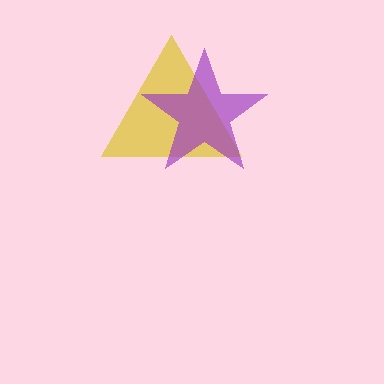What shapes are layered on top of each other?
The layered shapes are: a yellow triangle, a purple star.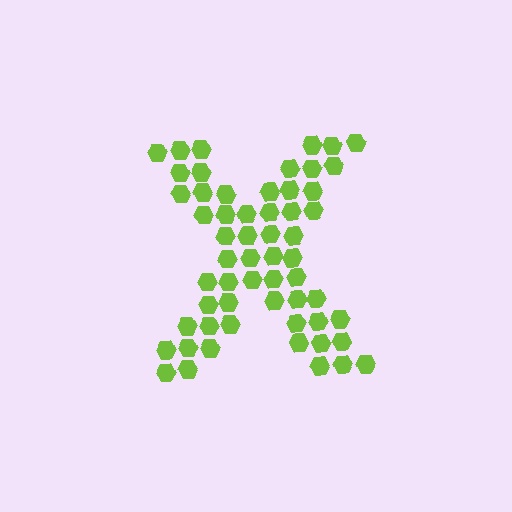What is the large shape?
The large shape is the letter X.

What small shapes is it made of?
It is made of small hexagons.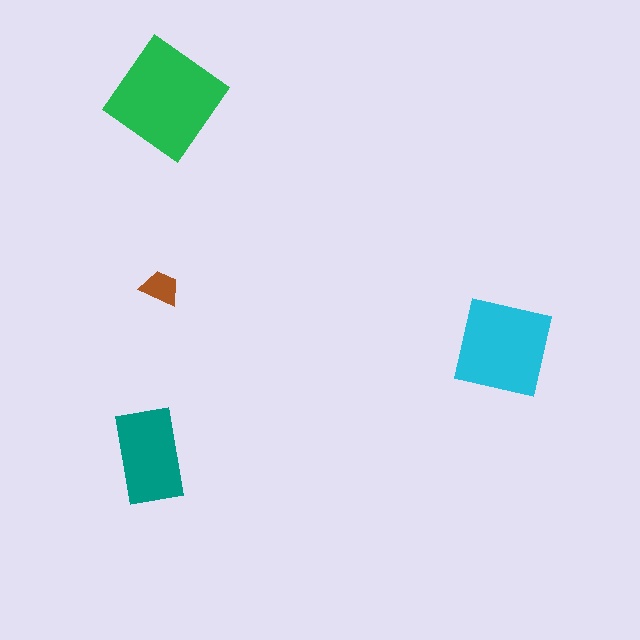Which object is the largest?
The green diamond.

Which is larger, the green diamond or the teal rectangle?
The green diamond.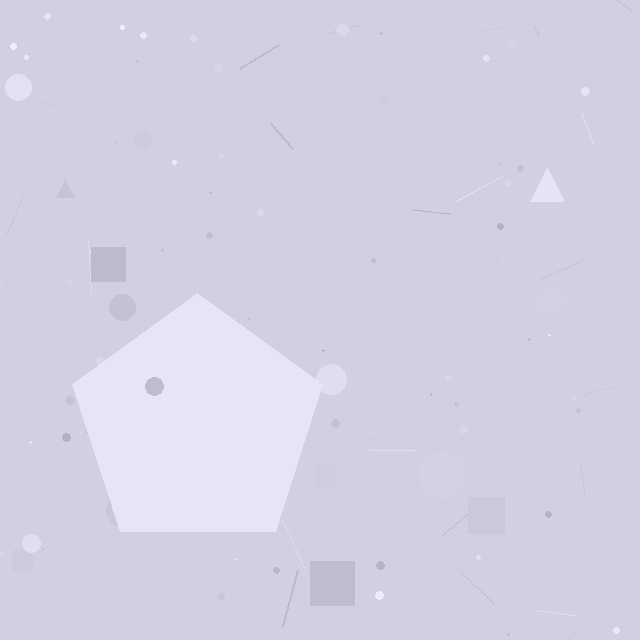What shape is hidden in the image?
A pentagon is hidden in the image.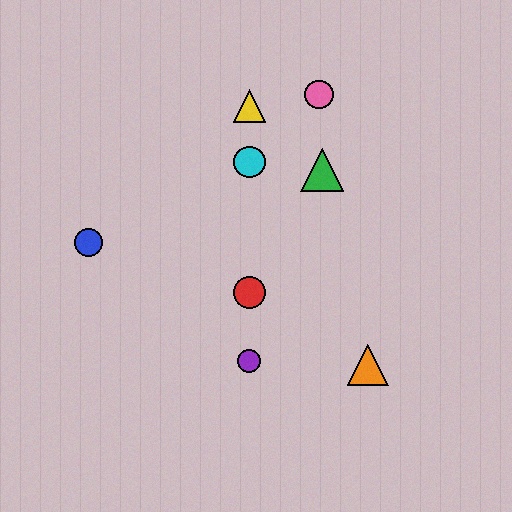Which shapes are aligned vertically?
The red circle, the yellow triangle, the purple circle, the cyan circle are aligned vertically.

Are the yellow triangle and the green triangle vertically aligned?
No, the yellow triangle is at x≈249 and the green triangle is at x≈322.